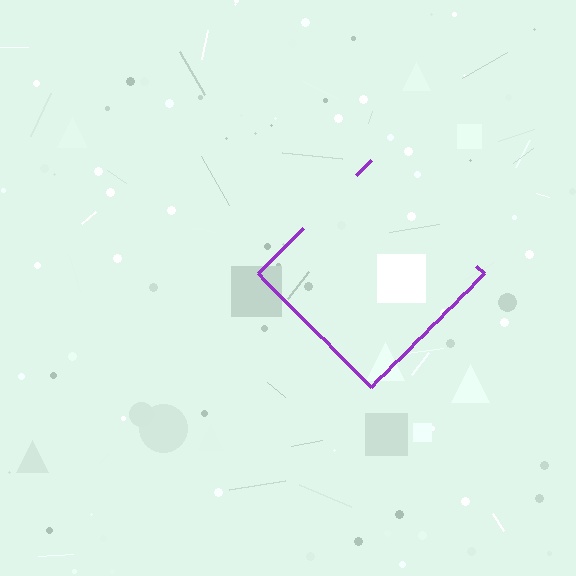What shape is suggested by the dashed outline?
The dashed outline suggests a diamond.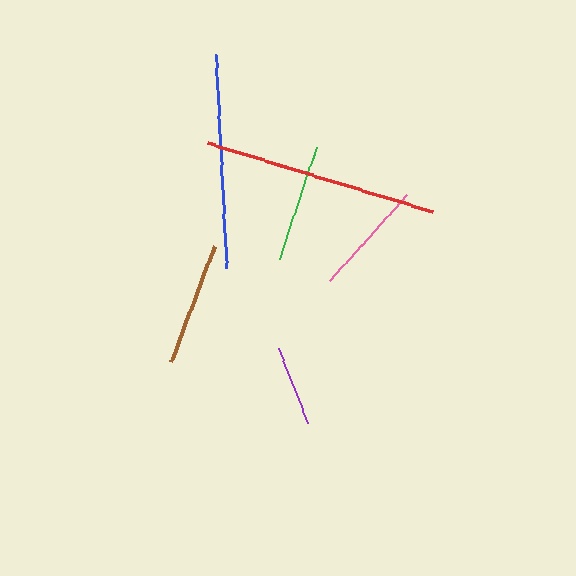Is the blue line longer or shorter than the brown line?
The blue line is longer than the brown line.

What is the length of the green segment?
The green segment is approximately 118 pixels long.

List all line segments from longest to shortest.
From longest to shortest: red, blue, brown, green, pink, purple.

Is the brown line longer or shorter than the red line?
The red line is longer than the brown line.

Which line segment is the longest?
The red line is the longest at approximately 234 pixels.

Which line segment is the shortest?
The purple line is the shortest at approximately 81 pixels.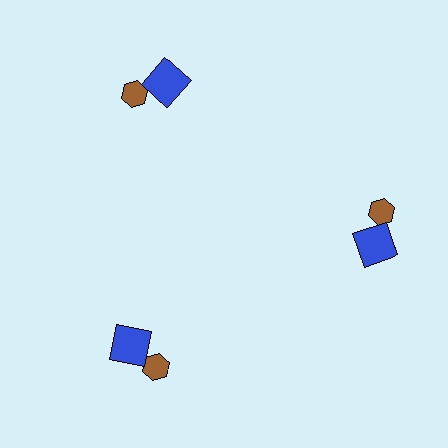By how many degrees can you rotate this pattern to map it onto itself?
The pattern maps onto itself every 120 degrees of rotation.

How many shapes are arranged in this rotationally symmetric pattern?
There are 6 shapes, arranged in 3 groups of 2.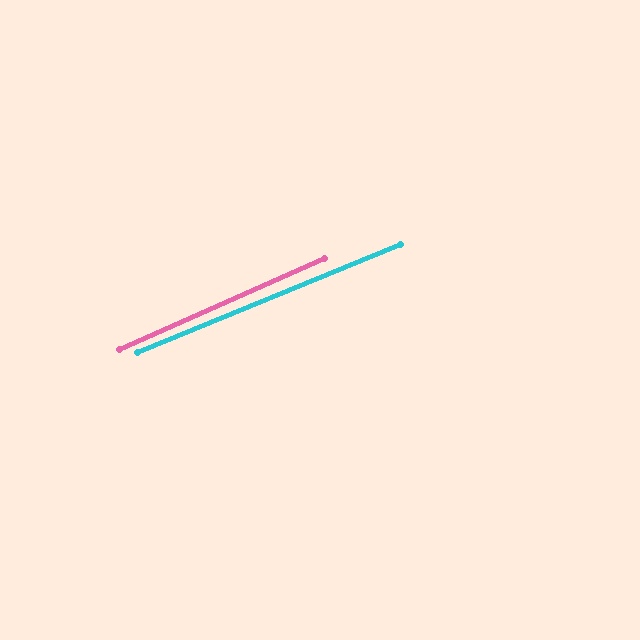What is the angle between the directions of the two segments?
Approximately 2 degrees.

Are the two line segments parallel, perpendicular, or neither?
Parallel — their directions differ by only 1.5°.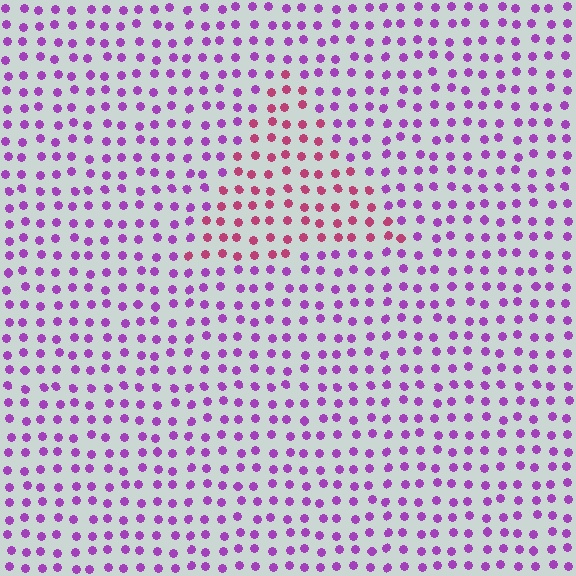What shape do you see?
I see a triangle.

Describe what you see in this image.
The image is filled with small purple elements in a uniform arrangement. A triangle-shaped region is visible where the elements are tinted to a slightly different hue, forming a subtle color boundary.